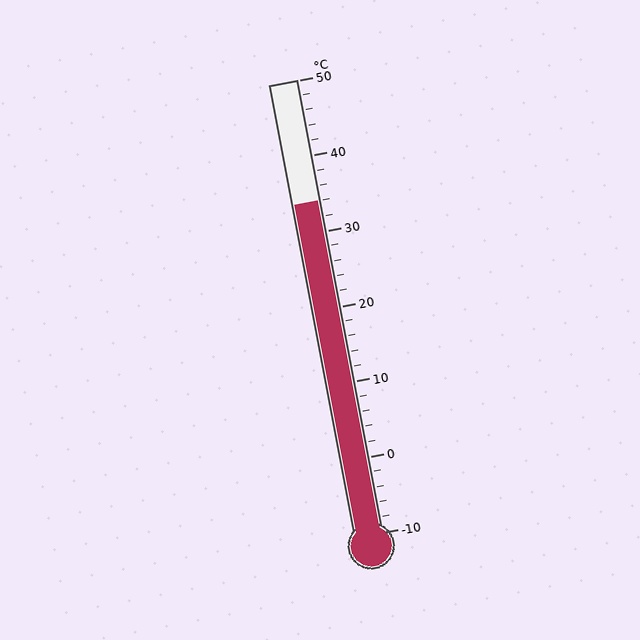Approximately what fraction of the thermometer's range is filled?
The thermometer is filled to approximately 75% of its range.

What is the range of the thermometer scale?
The thermometer scale ranges from -10°C to 50°C.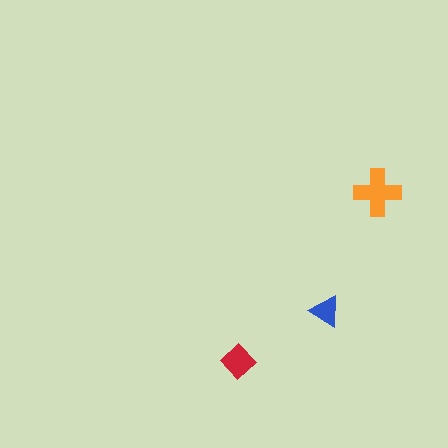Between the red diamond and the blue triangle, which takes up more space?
The red diamond.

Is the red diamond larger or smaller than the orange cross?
Smaller.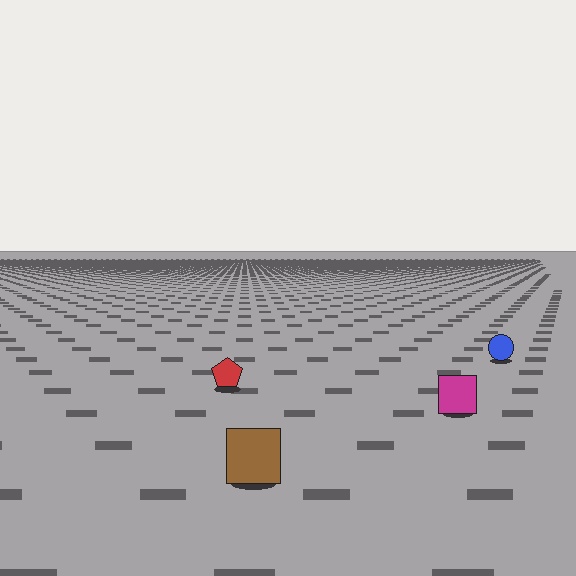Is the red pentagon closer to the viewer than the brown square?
No. The brown square is closer — you can tell from the texture gradient: the ground texture is coarser near it.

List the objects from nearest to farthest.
From nearest to farthest: the brown square, the magenta square, the red pentagon, the blue circle.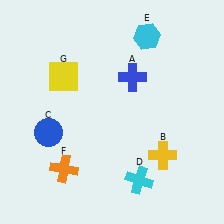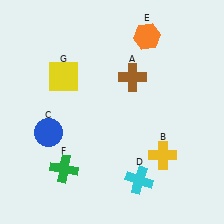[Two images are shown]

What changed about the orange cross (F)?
In Image 1, F is orange. In Image 2, it changed to green.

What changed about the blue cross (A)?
In Image 1, A is blue. In Image 2, it changed to brown.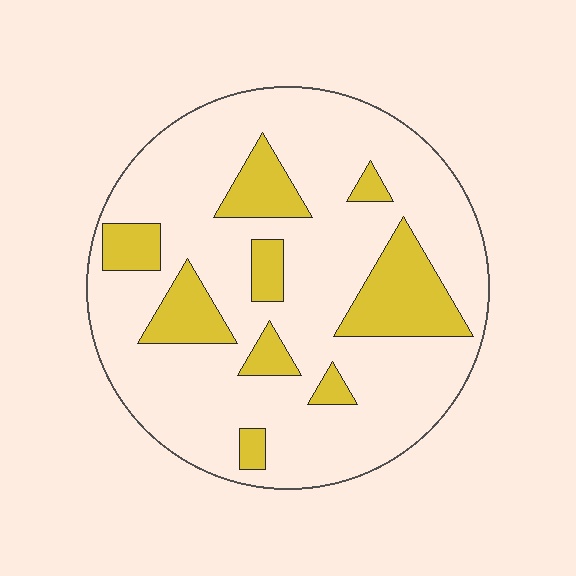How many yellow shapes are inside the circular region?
9.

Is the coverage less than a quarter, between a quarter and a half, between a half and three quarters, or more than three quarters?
Less than a quarter.